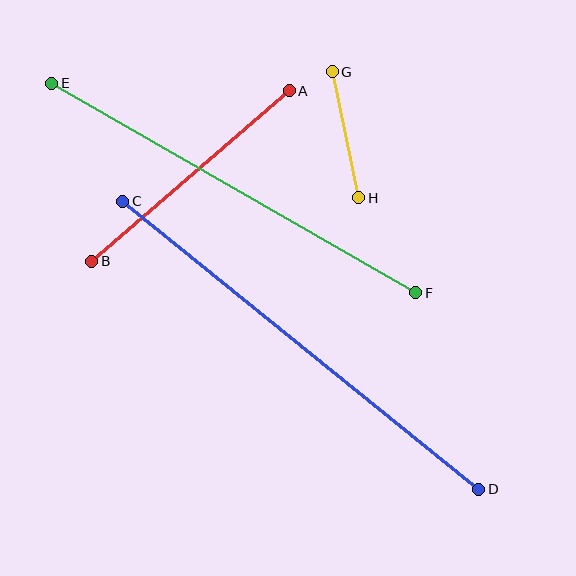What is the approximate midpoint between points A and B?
The midpoint is at approximately (190, 176) pixels.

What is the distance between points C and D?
The distance is approximately 458 pixels.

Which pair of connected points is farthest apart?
Points C and D are farthest apart.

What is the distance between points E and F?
The distance is approximately 420 pixels.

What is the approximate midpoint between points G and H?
The midpoint is at approximately (346, 135) pixels.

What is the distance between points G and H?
The distance is approximately 129 pixels.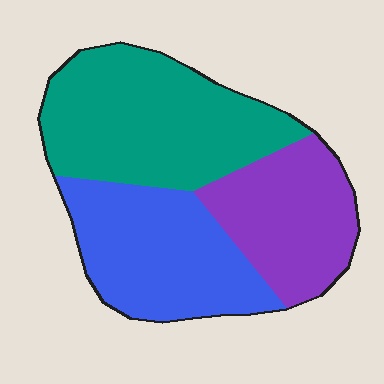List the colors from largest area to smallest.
From largest to smallest: teal, blue, purple.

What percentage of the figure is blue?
Blue covers 32% of the figure.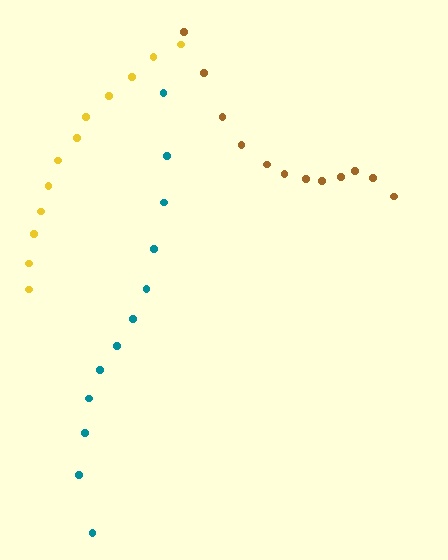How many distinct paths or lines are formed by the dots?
There are 3 distinct paths.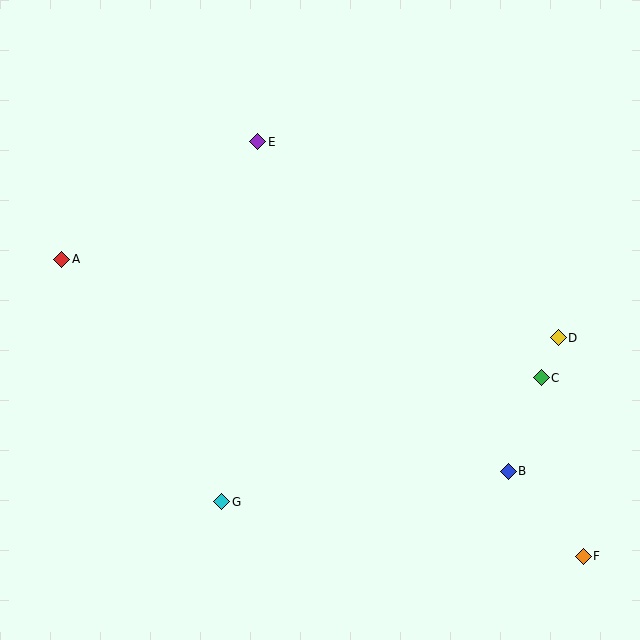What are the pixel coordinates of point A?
Point A is at (62, 259).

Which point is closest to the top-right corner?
Point D is closest to the top-right corner.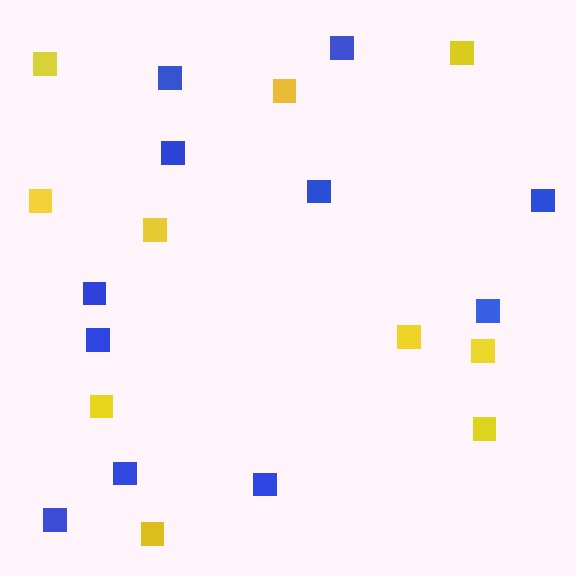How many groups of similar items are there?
There are 2 groups: one group of yellow squares (10) and one group of blue squares (11).